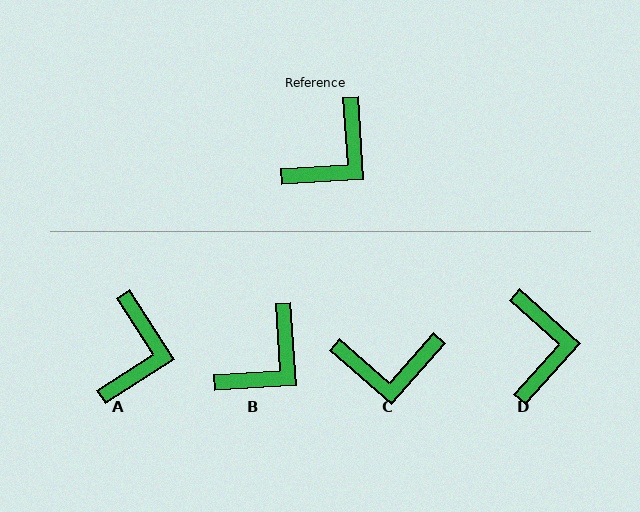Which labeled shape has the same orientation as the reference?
B.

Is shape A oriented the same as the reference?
No, it is off by about 29 degrees.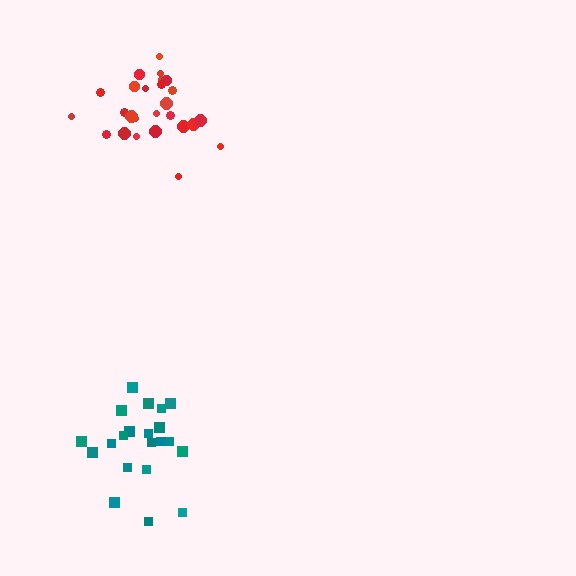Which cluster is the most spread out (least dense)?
Red.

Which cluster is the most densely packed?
Teal.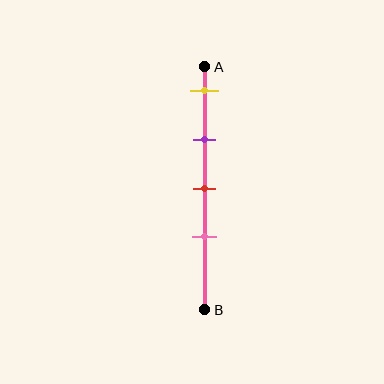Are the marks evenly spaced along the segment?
Yes, the marks are approximately evenly spaced.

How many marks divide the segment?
There are 4 marks dividing the segment.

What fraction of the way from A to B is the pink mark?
The pink mark is approximately 70% (0.7) of the way from A to B.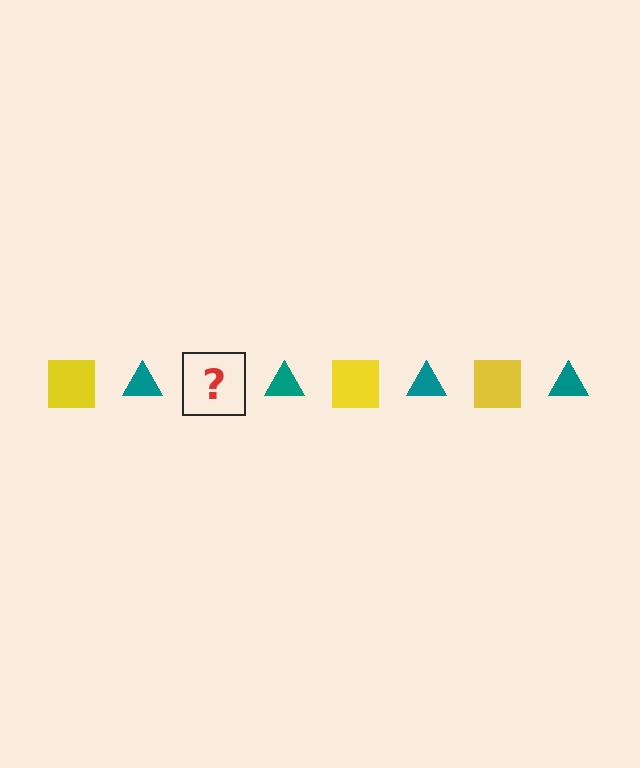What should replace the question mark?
The question mark should be replaced with a yellow square.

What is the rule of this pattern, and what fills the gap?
The rule is that the pattern alternates between yellow square and teal triangle. The gap should be filled with a yellow square.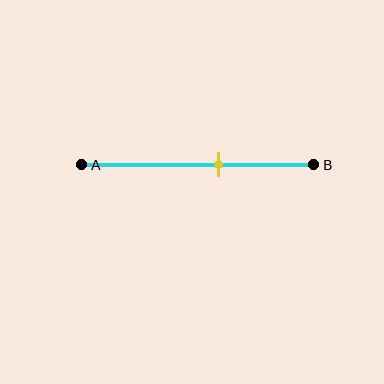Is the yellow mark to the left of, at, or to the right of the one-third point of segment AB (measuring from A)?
The yellow mark is to the right of the one-third point of segment AB.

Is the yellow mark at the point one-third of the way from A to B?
No, the mark is at about 60% from A, not at the 33% one-third point.